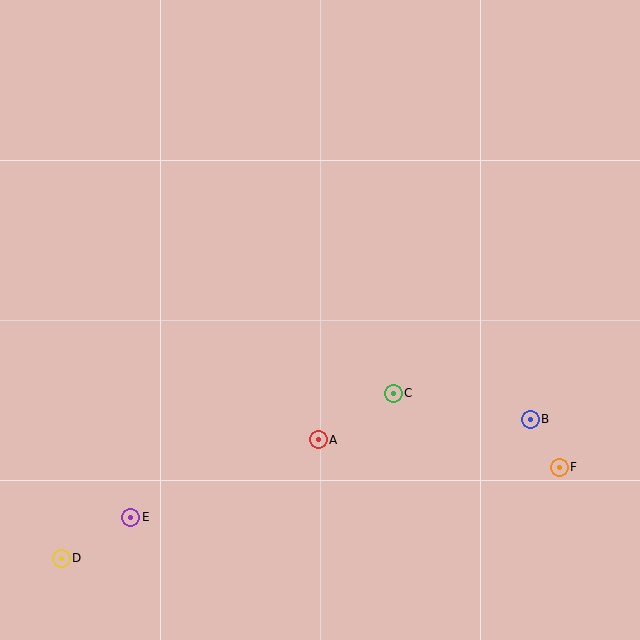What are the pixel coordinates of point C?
Point C is at (393, 393).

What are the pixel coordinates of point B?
Point B is at (530, 419).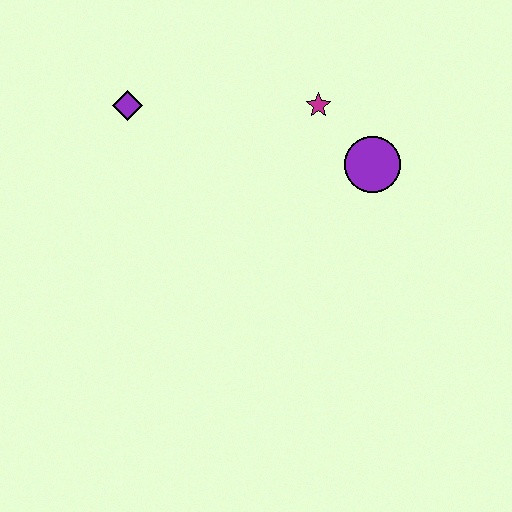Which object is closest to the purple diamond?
The magenta star is closest to the purple diamond.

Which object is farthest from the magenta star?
The purple diamond is farthest from the magenta star.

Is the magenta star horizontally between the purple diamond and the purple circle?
Yes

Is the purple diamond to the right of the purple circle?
No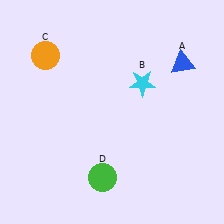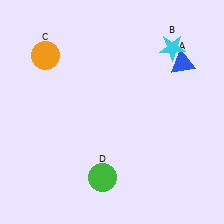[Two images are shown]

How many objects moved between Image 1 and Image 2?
1 object moved between the two images.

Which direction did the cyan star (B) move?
The cyan star (B) moved up.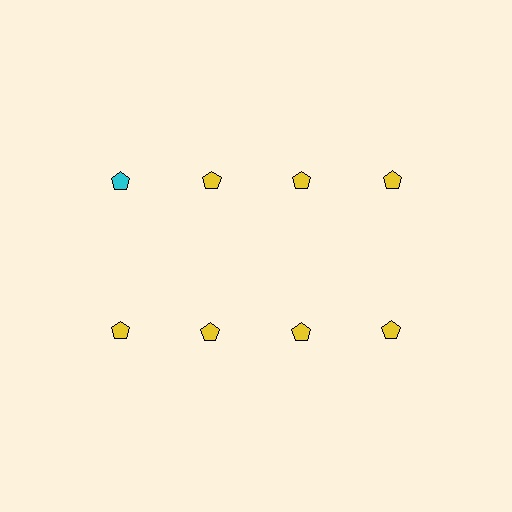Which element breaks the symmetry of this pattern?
The cyan pentagon in the top row, leftmost column breaks the symmetry. All other shapes are yellow pentagons.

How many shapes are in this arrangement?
There are 8 shapes arranged in a grid pattern.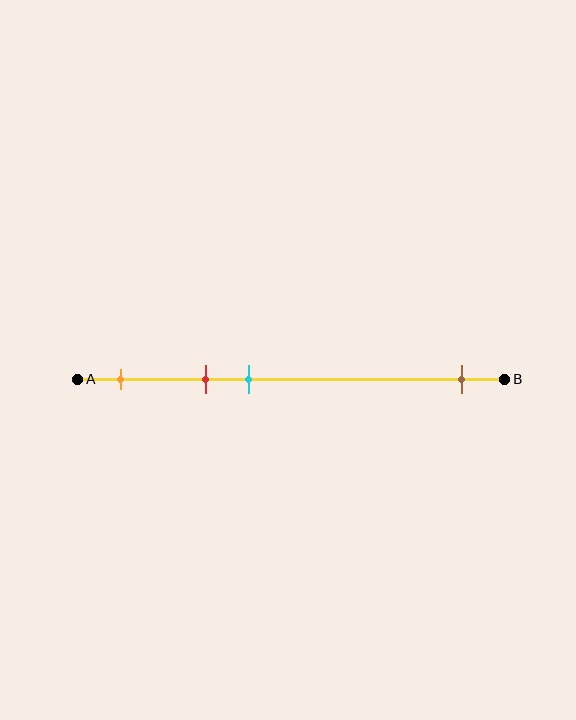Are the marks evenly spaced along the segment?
No, the marks are not evenly spaced.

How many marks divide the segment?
There are 4 marks dividing the segment.